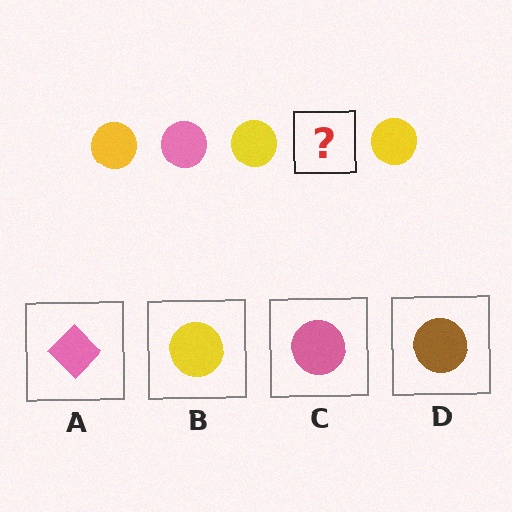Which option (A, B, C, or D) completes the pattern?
C.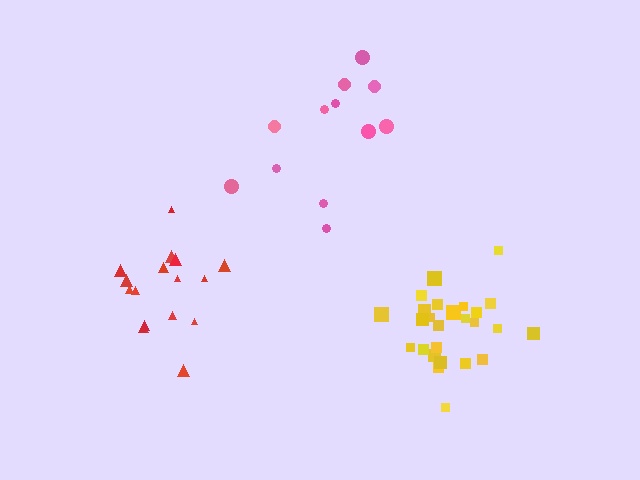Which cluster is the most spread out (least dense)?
Pink.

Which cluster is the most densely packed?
Yellow.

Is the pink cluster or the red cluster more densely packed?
Red.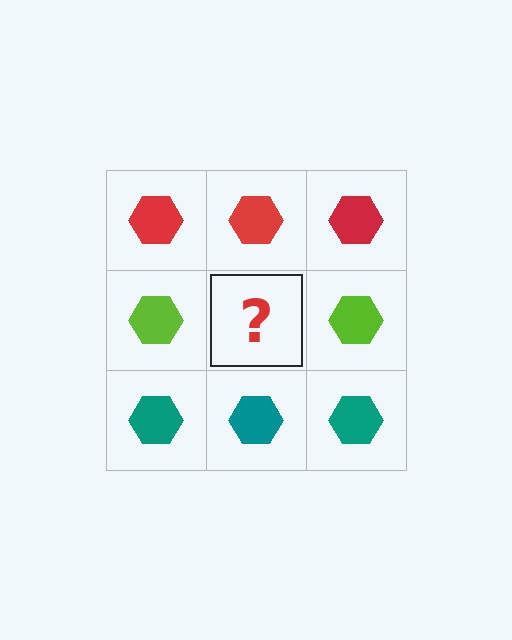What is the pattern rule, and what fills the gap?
The rule is that each row has a consistent color. The gap should be filled with a lime hexagon.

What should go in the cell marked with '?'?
The missing cell should contain a lime hexagon.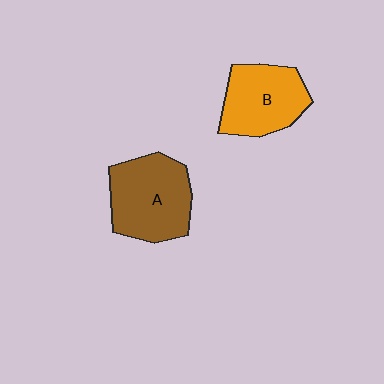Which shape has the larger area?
Shape A (brown).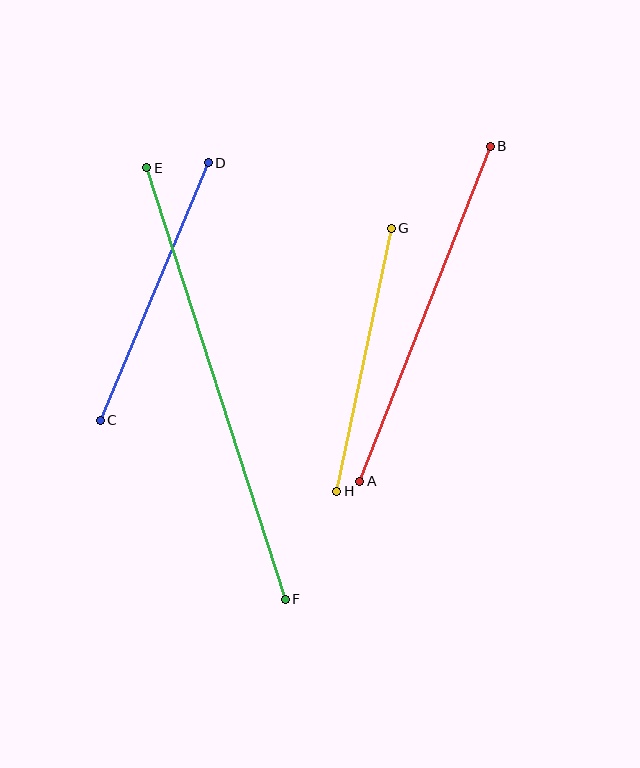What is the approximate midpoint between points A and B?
The midpoint is at approximately (425, 314) pixels.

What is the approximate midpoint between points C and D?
The midpoint is at approximately (154, 291) pixels.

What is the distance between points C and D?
The distance is approximately 279 pixels.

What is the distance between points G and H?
The distance is approximately 268 pixels.